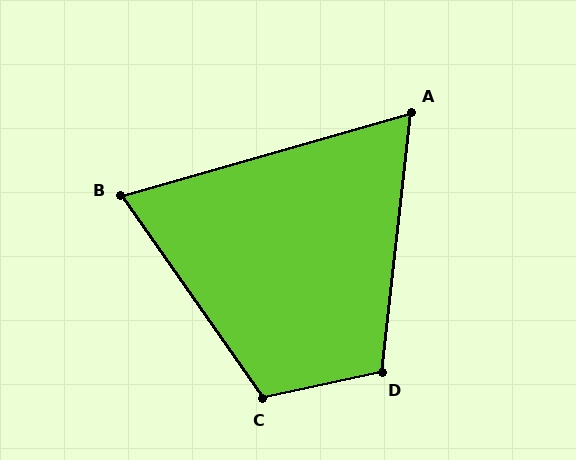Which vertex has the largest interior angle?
C, at approximately 112 degrees.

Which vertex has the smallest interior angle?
A, at approximately 68 degrees.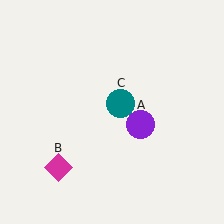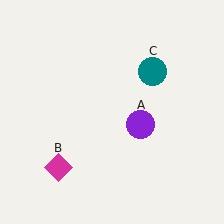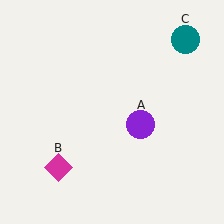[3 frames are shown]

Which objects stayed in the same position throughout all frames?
Purple circle (object A) and magenta diamond (object B) remained stationary.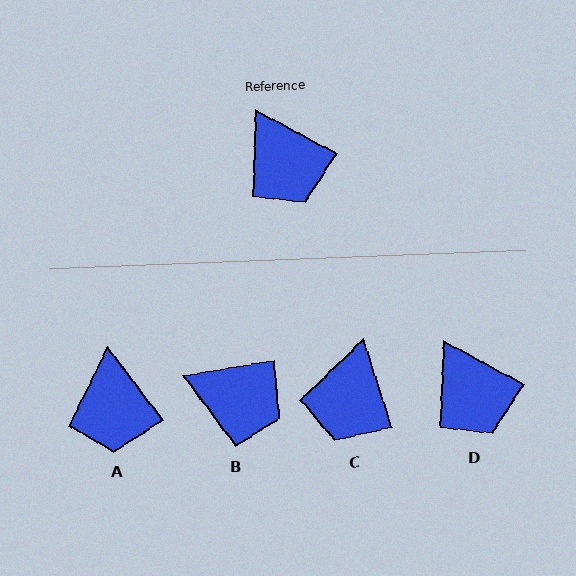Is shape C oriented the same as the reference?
No, it is off by about 44 degrees.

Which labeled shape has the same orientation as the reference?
D.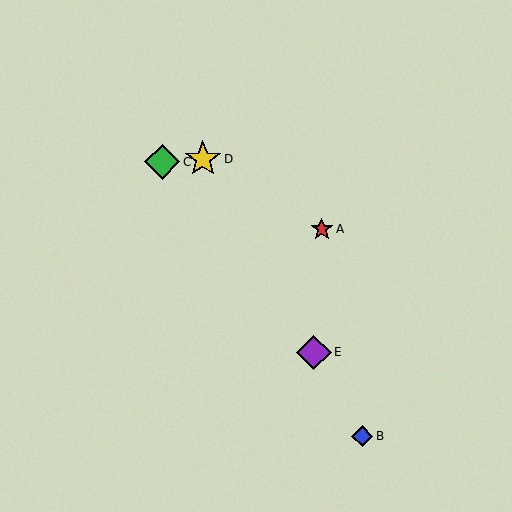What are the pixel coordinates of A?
Object A is at (322, 229).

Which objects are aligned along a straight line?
Objects B, D, E are aligned along a straight line.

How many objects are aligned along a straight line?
3 objects (B, D, E) are aligned along a straight line.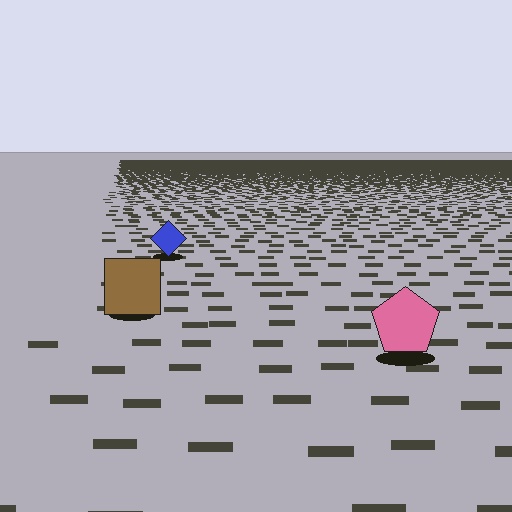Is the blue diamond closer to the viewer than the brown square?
No. The brown square is closer — you can tell from the texture gradient: the ground texture is coarser near it.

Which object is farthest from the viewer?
The blue diamond is farthest from the viewer. It appears smaller and the ground texture around it is denser.